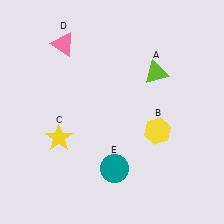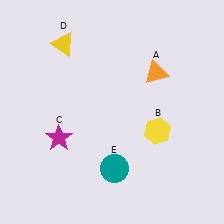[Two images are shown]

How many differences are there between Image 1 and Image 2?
There are 3 differences between the two images.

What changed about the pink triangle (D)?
In Image 1, D is pink. In Image 2, it changed to yellow.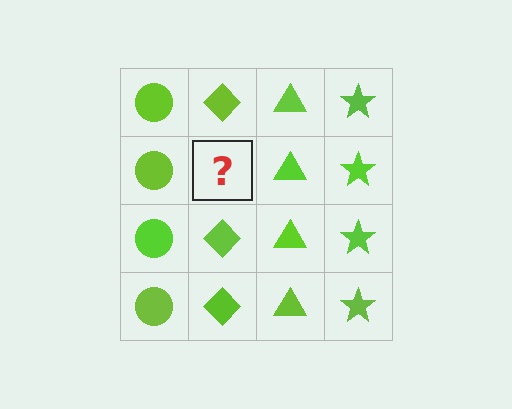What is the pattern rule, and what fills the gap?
The rule is that each column has a consistent shape. The gap should be filled with a lime diamond.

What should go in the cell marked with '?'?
The missing cell should contain a lime diamond.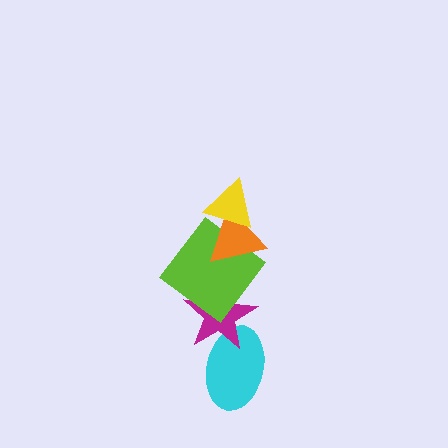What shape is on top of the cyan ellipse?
The magenta star is on top of the cyan ellipse.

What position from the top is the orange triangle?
The orange triangle is 2nd from the top.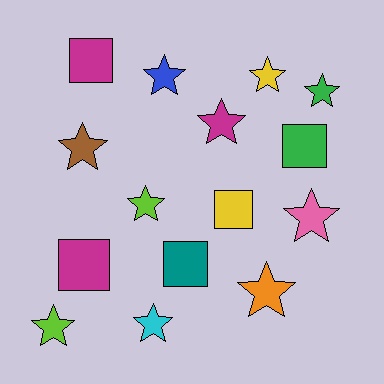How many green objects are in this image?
There are 2 green objects.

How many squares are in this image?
There are 5 squares.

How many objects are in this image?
There are 15 objects.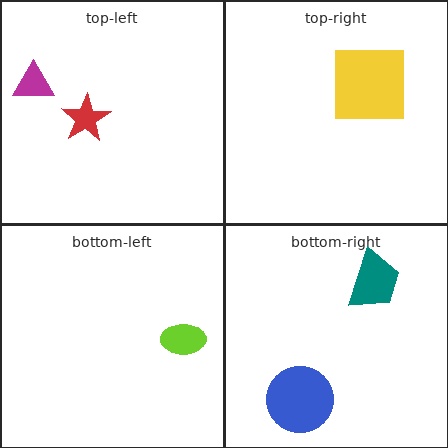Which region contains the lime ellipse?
The bottom-left region.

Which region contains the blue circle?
The bottom-right region.